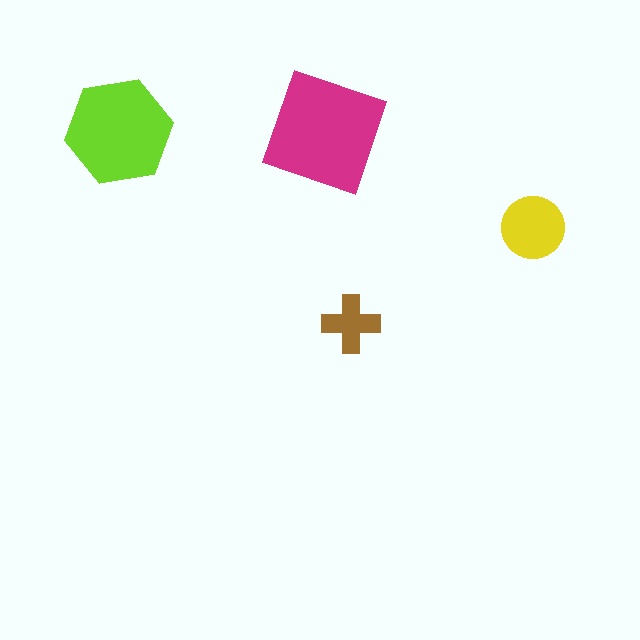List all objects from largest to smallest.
The magenta square, the lime hexagon, the yellow circle, the brown cross.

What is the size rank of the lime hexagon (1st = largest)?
2nd.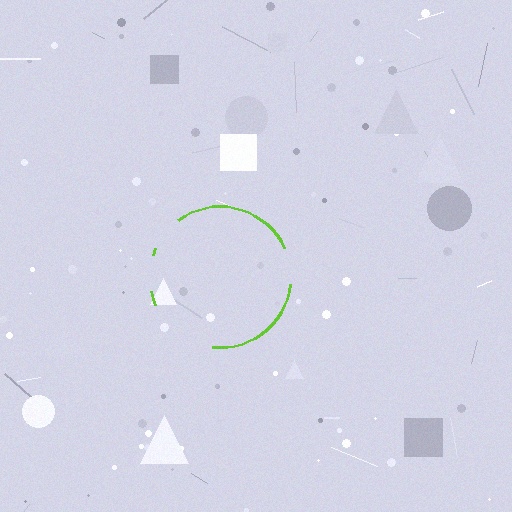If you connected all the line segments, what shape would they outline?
They would outline a circle.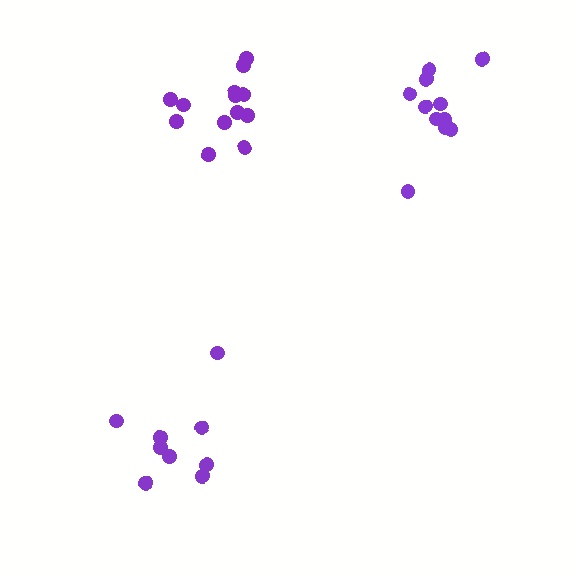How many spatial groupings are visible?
There are 3 spatial groupings.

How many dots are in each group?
Group 1: 11 dots, Group 2: 13 dots, Group 3: 9 dots (33 total).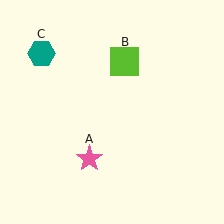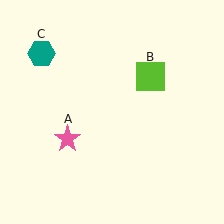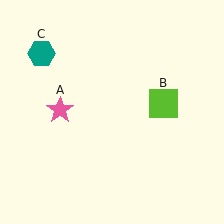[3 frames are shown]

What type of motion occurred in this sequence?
The pink star (object A), lime square (object B) rotated clockwise around the center of the scene.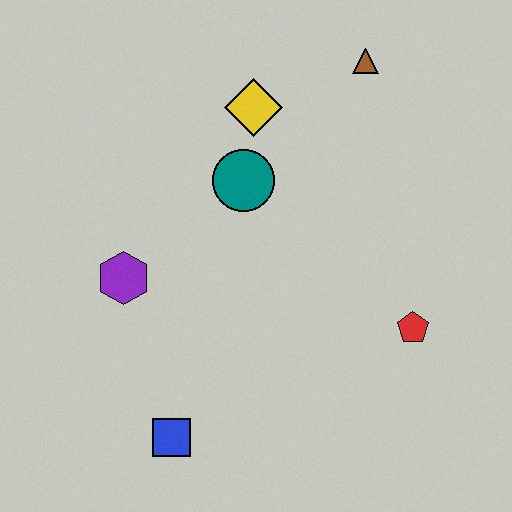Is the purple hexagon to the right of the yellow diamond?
No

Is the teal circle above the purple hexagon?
Yes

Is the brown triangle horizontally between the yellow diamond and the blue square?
No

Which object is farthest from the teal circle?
The blue square is farthest from the teal circle.